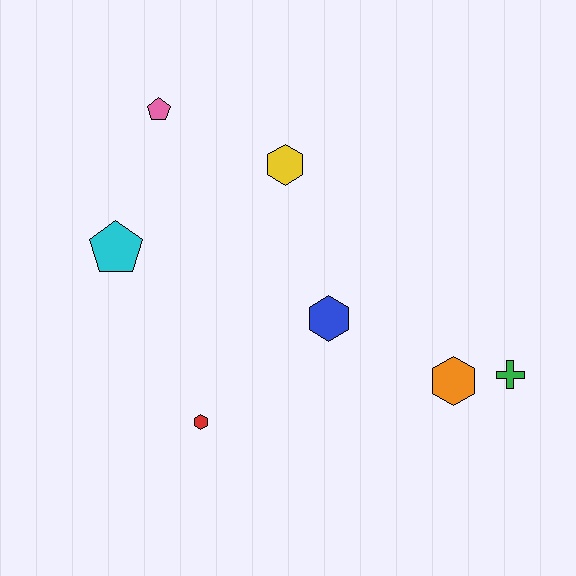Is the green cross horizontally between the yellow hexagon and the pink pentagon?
No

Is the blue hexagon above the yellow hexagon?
No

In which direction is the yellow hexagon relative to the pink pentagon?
The yellow hexagon is to the right of the pink pentagon.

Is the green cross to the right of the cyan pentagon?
Yes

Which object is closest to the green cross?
The orange hexagon is closest to the green cross.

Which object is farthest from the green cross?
The pink pentagon is farthest from the green cross.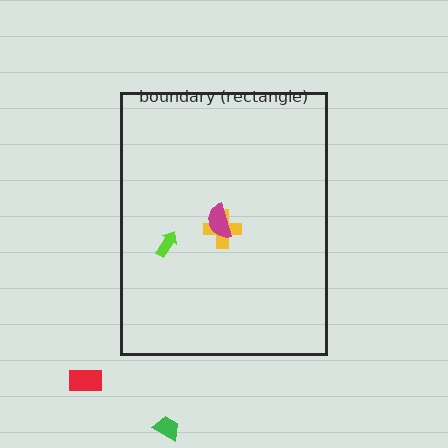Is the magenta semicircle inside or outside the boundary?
Inside.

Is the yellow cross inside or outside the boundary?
Inside.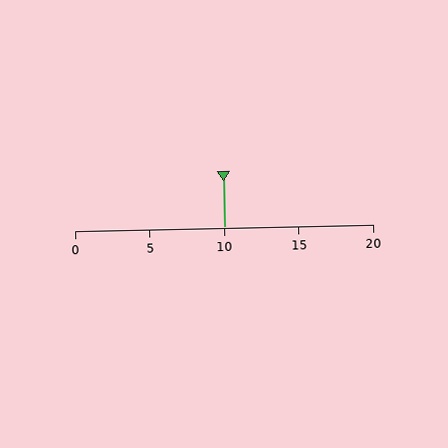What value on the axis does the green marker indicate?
The marker indicates approximately 10.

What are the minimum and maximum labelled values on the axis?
The axis runs from 0 to 20.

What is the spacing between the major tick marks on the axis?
The major ticks are spaced 5 apart.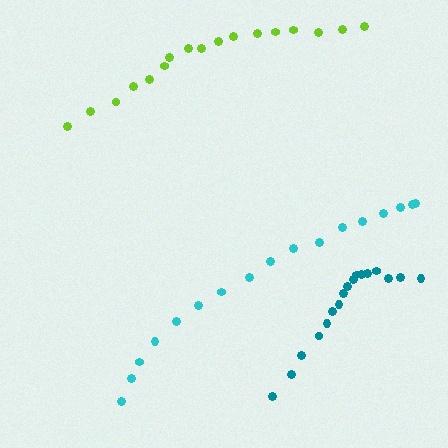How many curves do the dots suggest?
There are 3 distinct paths.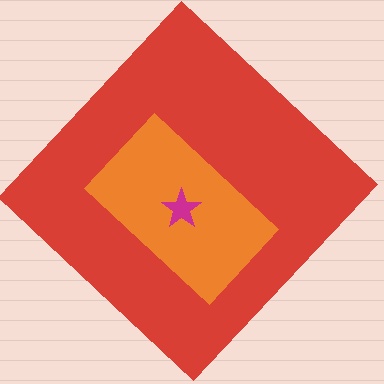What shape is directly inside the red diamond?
The orange rectangle.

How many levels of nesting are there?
3.